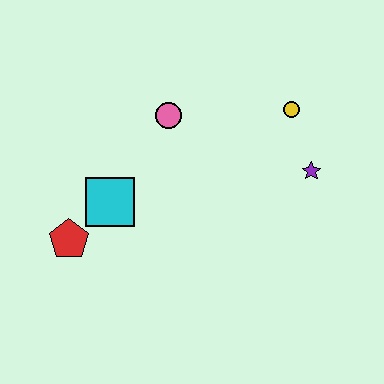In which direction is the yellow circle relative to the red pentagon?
The yellow circle is to the right of the red pentagon.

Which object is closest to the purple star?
The yellow circle is closest to the purple star.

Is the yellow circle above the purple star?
Yes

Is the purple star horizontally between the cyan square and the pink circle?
No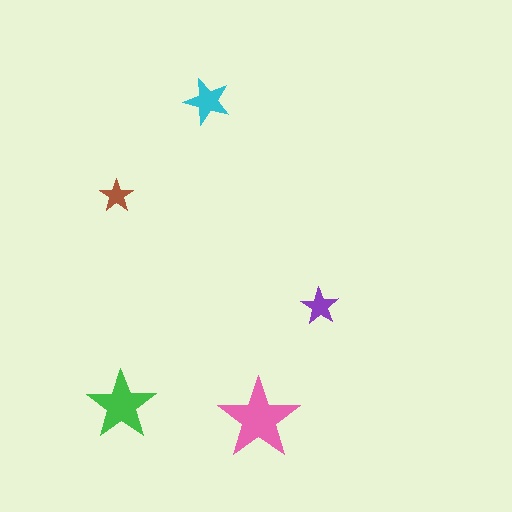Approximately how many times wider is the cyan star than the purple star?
About 1.5 times wider.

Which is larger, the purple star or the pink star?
The pink one.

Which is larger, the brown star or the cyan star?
The cyan one.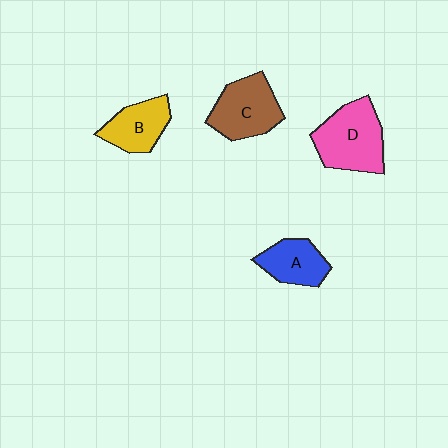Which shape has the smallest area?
Shape A (blue).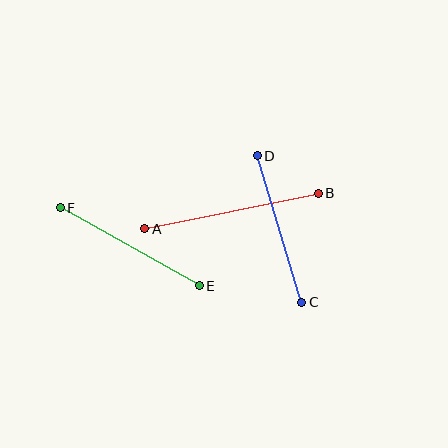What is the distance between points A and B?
The distance is approximately 177 pixels.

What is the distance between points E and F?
The distance is approximately 159 pixels.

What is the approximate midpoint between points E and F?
The midpoint is at approximately (130, 247) pixels.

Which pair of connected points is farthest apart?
Points A and B are farthest apart.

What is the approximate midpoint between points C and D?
The midpoint is at approximately (279, 229) pixels.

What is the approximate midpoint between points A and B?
The midpoint is at approximately (232, 211) pixels.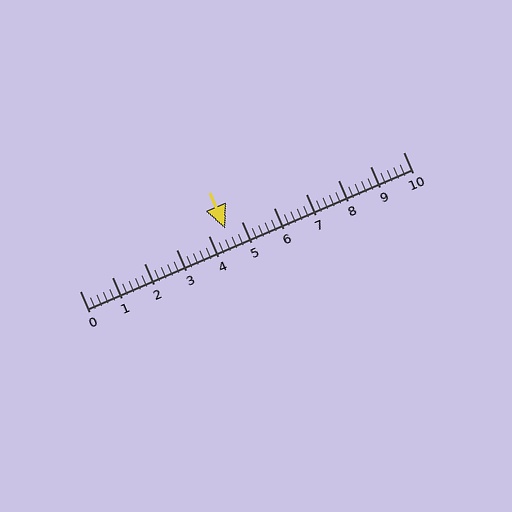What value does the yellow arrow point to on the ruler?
The yellow arrow points to approximately 4.5.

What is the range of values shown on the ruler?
The ruler shows values from 0 to 10.